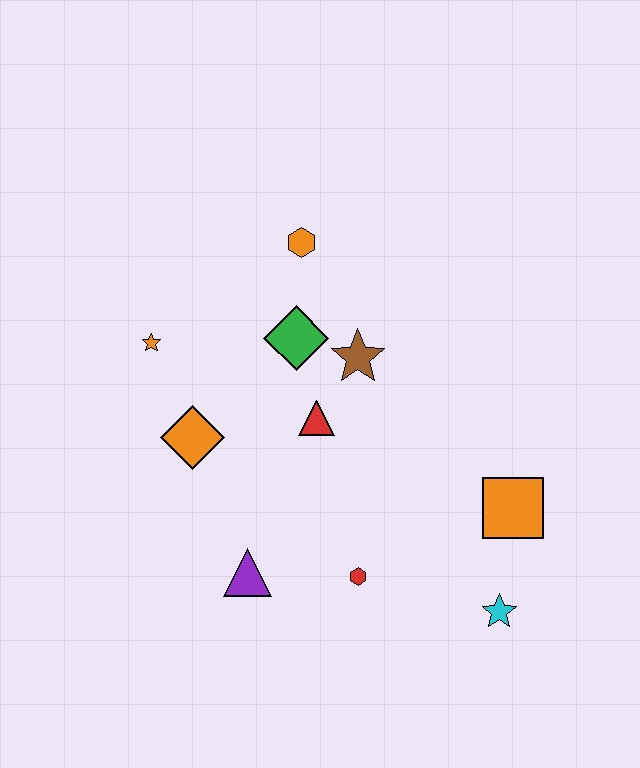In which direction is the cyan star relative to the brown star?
The cyan star is below the brown star.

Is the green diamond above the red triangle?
Yes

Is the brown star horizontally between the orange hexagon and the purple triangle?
No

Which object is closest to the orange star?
The orange diamond is closest to the orange star.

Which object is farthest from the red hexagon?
The orange hexagon is farthest from the red hexagon.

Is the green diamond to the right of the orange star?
Yes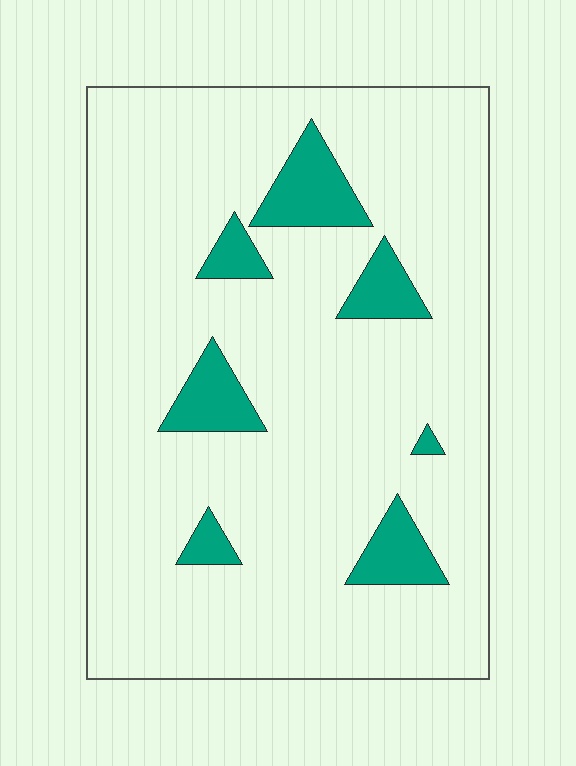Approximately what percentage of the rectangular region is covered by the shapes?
Approximately 10%.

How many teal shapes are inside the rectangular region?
7.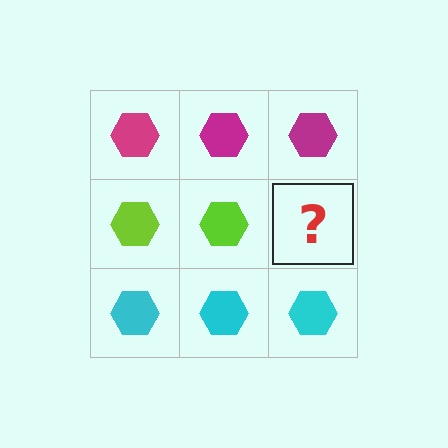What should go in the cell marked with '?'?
The missing cell should contain a lime hexagon.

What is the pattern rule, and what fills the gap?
The rule is that each row has a consistent color. The gap should be filled with a lime hexagon.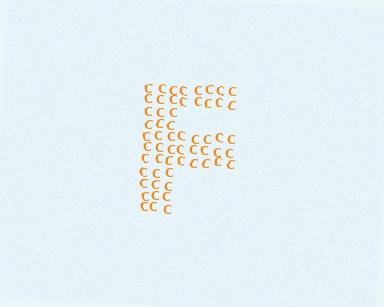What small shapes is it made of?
It is made of small letter C's.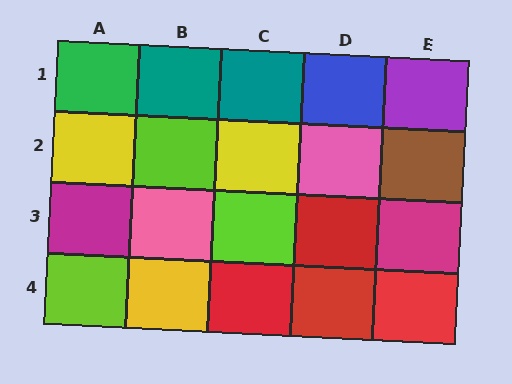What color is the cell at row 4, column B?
Yellow.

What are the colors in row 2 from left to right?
Yellow, lime, yellow, pink, brown.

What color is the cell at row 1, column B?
Teal.